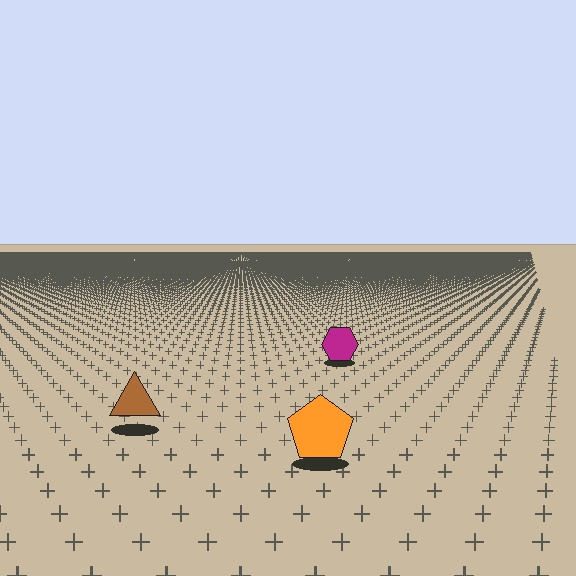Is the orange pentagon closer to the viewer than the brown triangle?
Yes. The orange pentagon is closer — you can tell from the texture gradient: the ground texture is coarser near it.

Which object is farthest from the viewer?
The magenta hexagon is farthest from the viewer. It appears smaller and the ground texture around it is denser.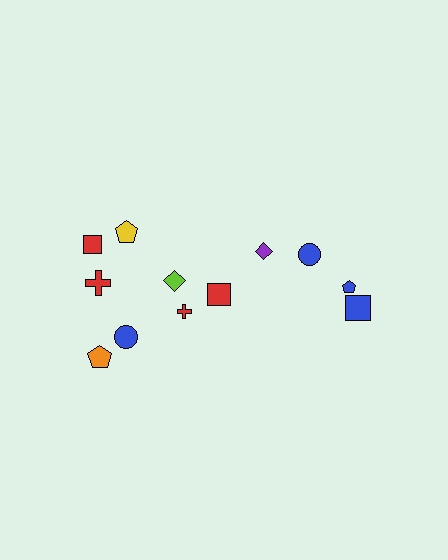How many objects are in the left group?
There are 8 objects.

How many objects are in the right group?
There are 4 objects.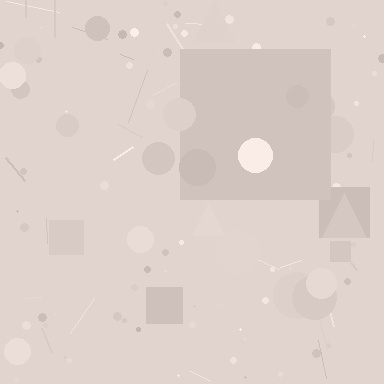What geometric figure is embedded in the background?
A square is embedded in the background.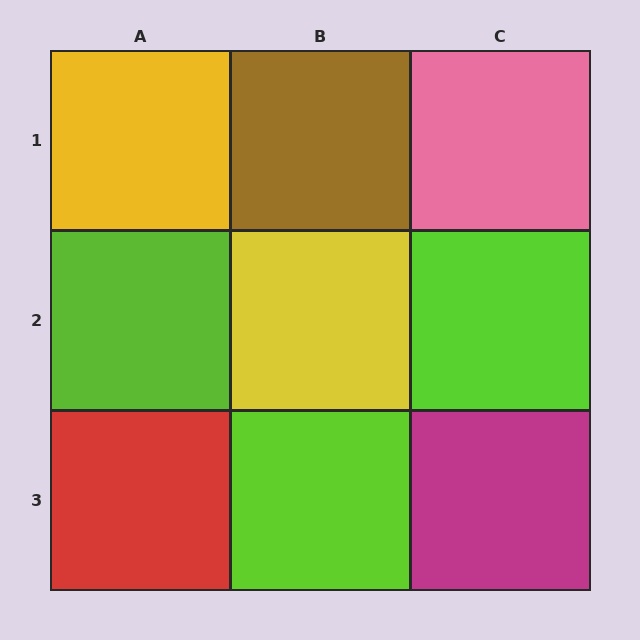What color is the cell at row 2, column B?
Yellow.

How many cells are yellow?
2 cells are yellow.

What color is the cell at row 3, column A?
Red.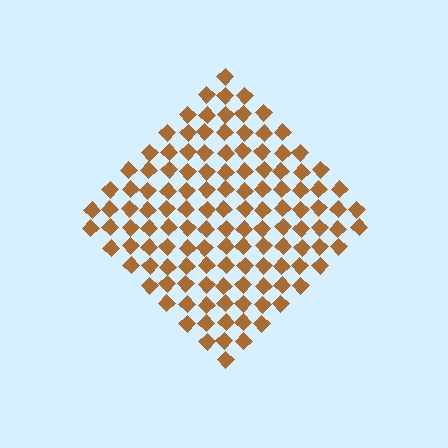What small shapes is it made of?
It is made of small diamonds.